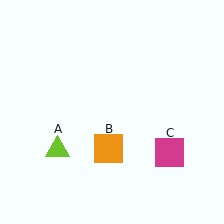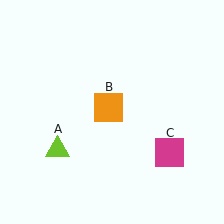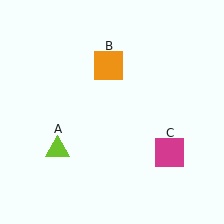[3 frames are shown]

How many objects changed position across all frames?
1 object changed position: orange square (object B).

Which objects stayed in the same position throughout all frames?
Lime triangle (object A) and magenta square (object C) remained stationary.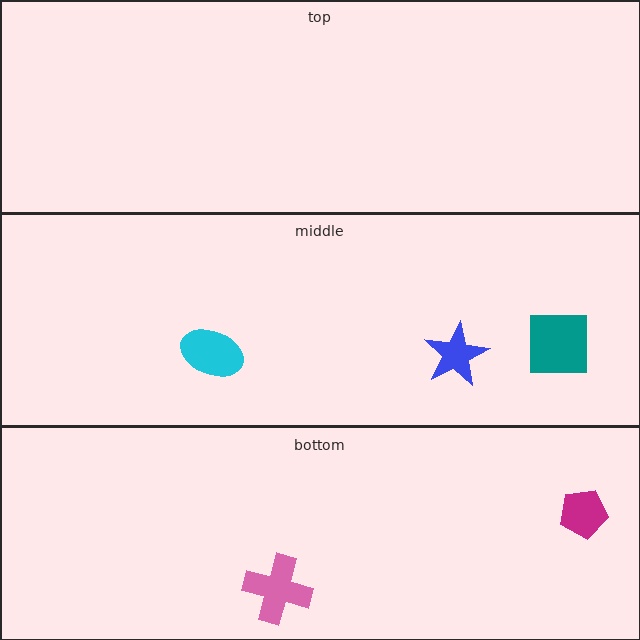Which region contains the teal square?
The middle region.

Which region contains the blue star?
The middle region.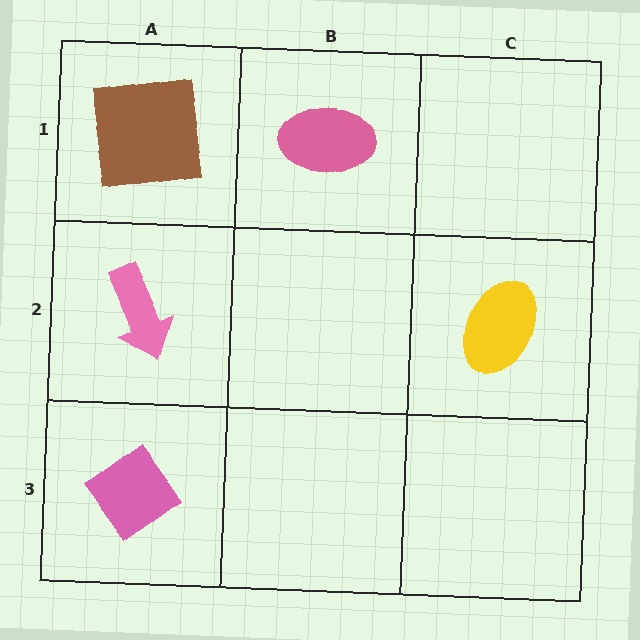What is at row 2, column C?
A yellow ellipse.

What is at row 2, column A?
A pink arrow.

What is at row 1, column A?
A brown square.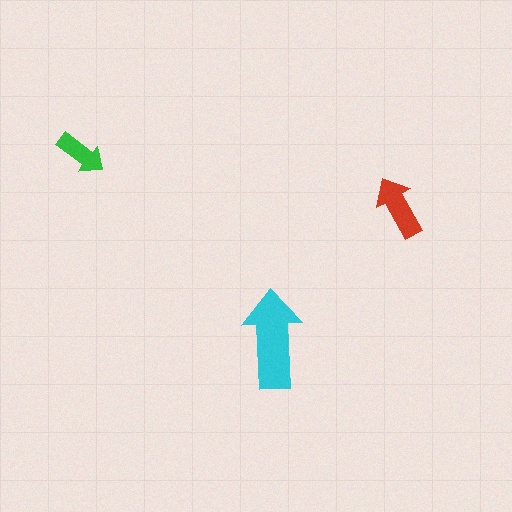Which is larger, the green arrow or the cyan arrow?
The cyan one.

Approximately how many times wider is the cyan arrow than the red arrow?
About 1.5 times wider.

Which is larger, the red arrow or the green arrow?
The red one.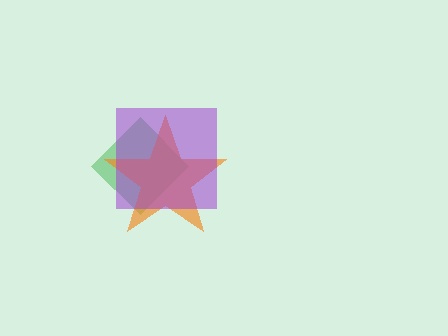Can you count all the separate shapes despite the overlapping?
Yes, there are 3 separate shapes.